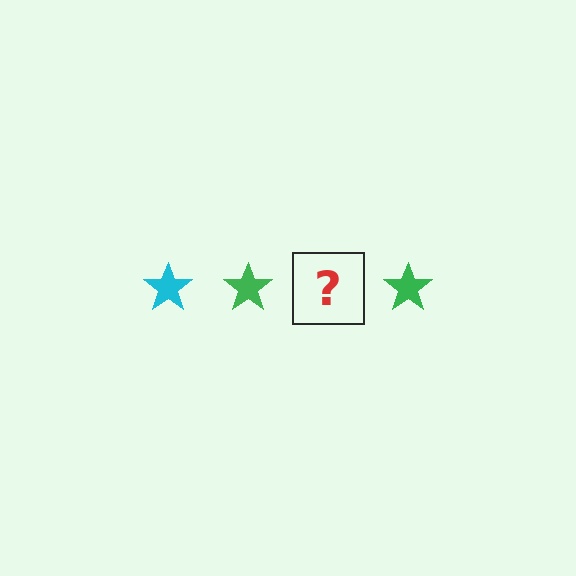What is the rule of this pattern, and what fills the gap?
The rule is that the pattern cycles through cyan, green stars. The gap should be filled with a cyan star.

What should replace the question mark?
The question mark should be replaced with a cyan star.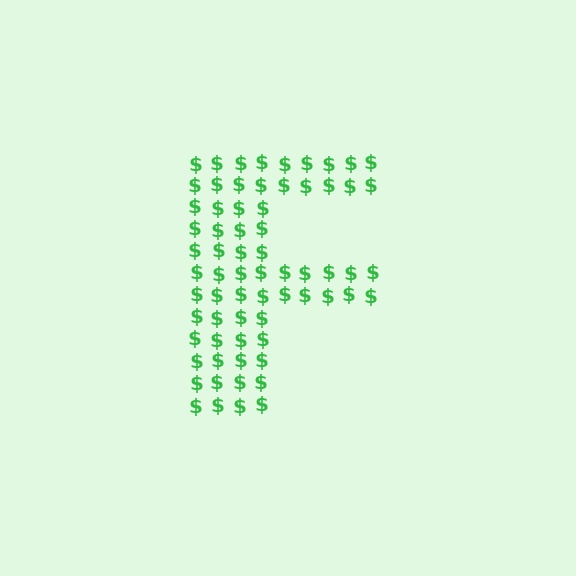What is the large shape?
The large shape is the letter F.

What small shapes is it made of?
It is made of small dollar signs.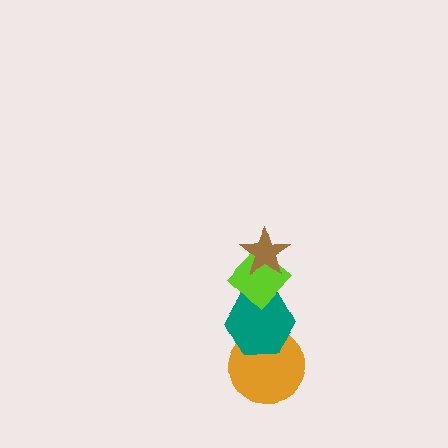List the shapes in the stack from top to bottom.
From top to bottom: the brown star, the lime diamond, the teal hexagon, the orange circle.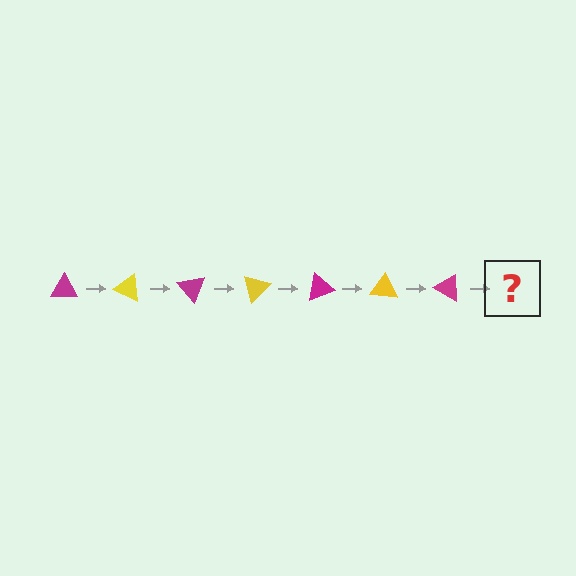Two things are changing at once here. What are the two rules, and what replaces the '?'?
The two rules are that it rotates 25 degrees each step and the color cycles through magenta and yellow. The '?' should be a yellow triangle, rotated 175 degrees from the start.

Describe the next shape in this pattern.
It should be a yellow triangle, rotated 175 degrees from the start.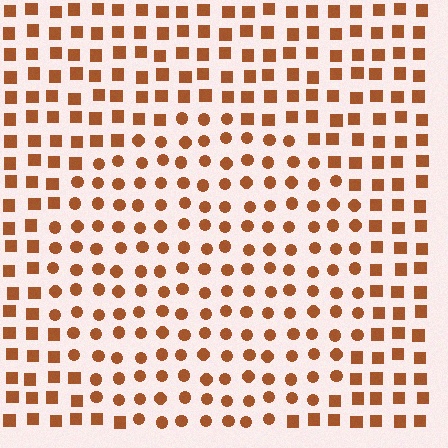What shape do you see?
I see a circle.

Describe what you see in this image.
The image is filled with small brown elements arranged in a uniform grid. A circle-shaped region contains circles, while the surrounding area contains squares. The boundary is defined purely by the change in element shape.